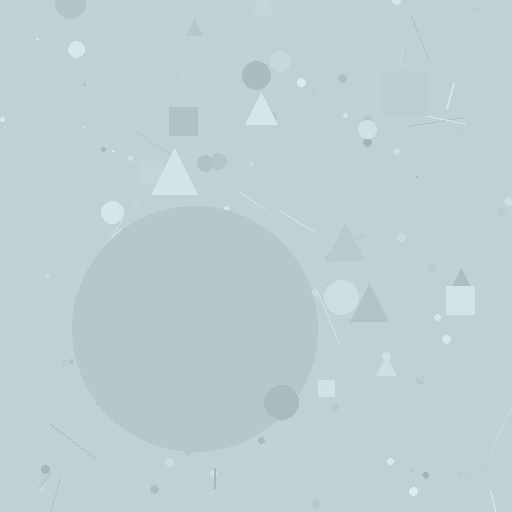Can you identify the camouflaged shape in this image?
The camouflaged shape is a circle.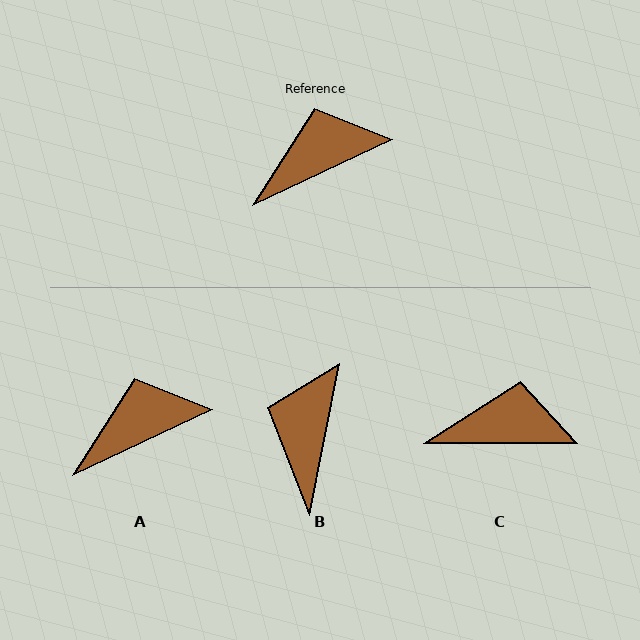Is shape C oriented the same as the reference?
No, it is off by about 25 degrees.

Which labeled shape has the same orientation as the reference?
A.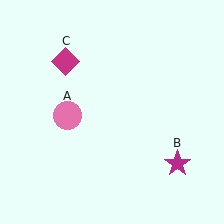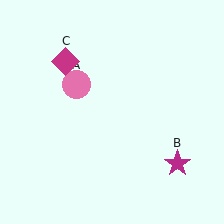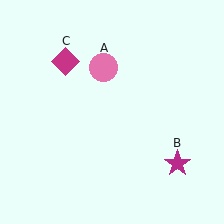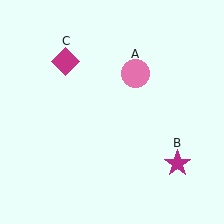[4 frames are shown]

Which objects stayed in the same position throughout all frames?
Magenta star (object B) and magenta diamond (object C) remained stationary.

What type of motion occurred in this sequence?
The pink circle (object A) rotated clockwise around the center of the scene.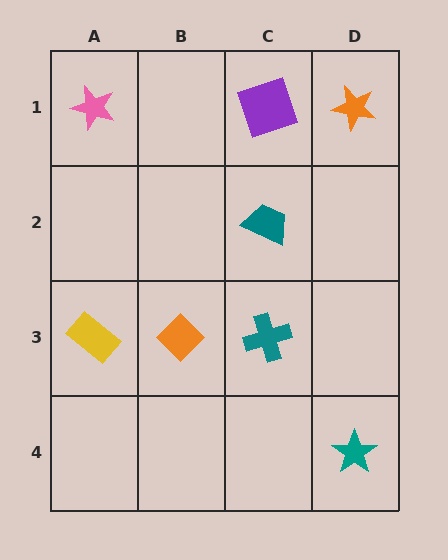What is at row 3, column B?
An orange diamond.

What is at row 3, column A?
A yellow rectangle.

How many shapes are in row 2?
1 shape.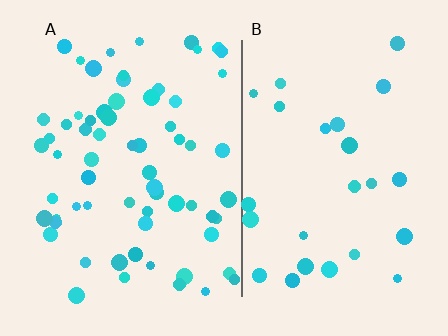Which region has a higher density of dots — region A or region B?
A (the left).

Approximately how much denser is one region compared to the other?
Approximately 2.6× — region A over region B.